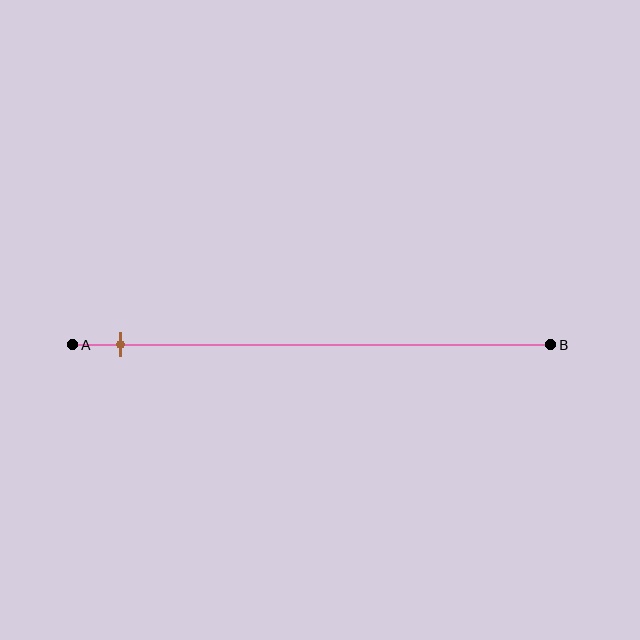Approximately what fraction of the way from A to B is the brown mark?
The brown mark is approximately 10% of the way from A to B.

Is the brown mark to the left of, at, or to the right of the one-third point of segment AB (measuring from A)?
The brown mark is to the left of the one-third point of segment AB.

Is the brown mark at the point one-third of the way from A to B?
No, the mark is at about 10% from A, not at the 33% one-third point.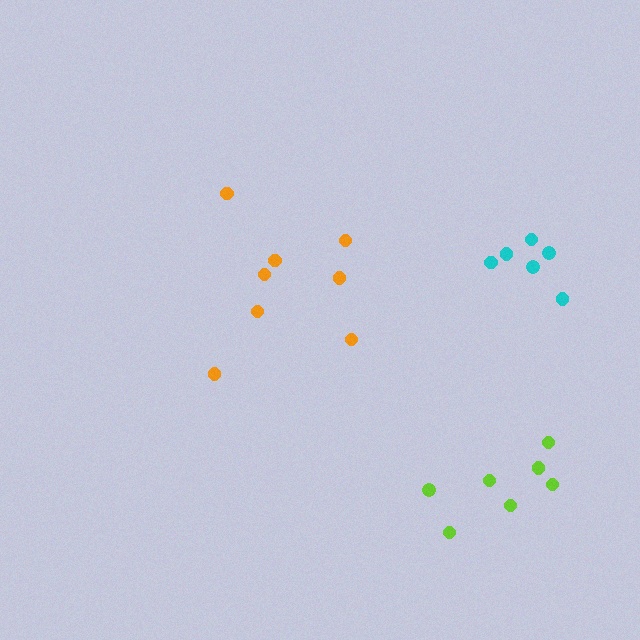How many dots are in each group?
Group 1: 8 dots, Group 2: 6 dots, Group 3: 7 dots (21 total).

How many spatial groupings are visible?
There are 3 spatial groupings.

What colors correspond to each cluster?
The clusters are colored: orange, cyan, lime.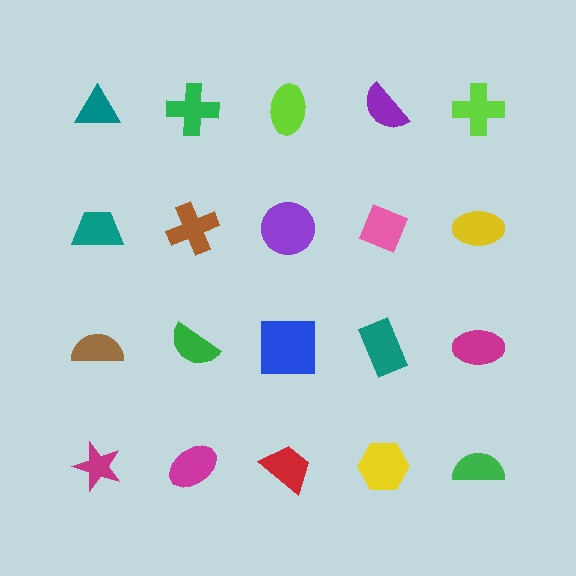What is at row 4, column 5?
A green semicircle.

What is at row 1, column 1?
A teal triangle.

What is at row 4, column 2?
A magenta ellipse.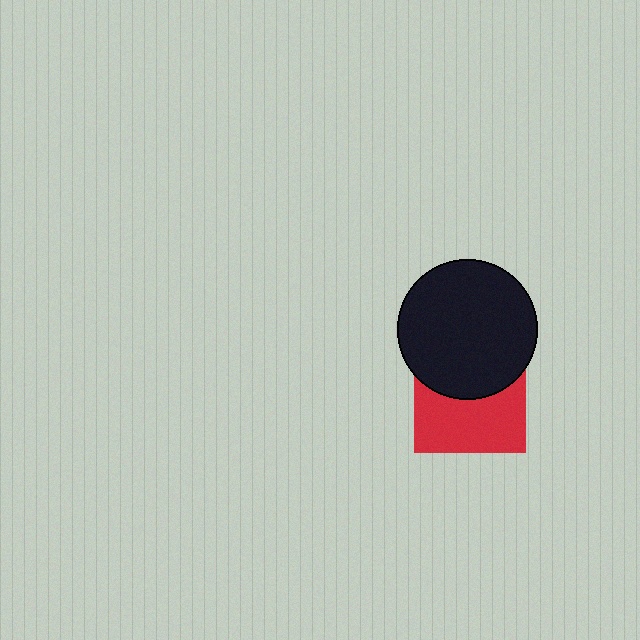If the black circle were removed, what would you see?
You would see the complete red square.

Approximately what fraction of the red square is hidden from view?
Roughly 45% of the red square is hidden behind the black circle.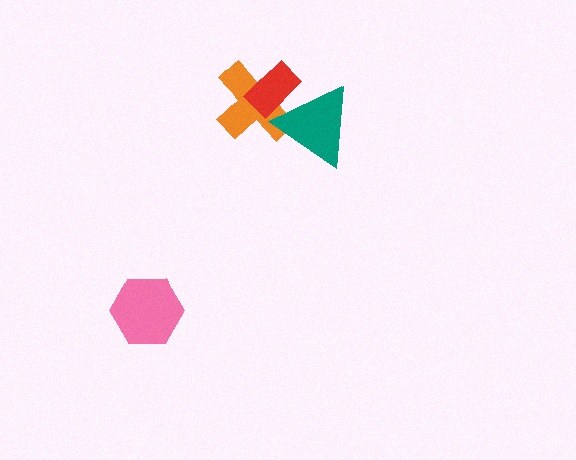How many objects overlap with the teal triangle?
2 objects overlap with the teal triangle.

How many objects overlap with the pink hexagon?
0 objects overlap with the pink hexagon.